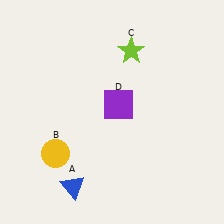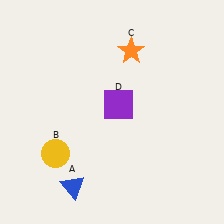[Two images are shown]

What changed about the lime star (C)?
In Image 1, C is lime. In Image 2, it changed to orange.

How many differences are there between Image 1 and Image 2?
There is 1 difference between the two images.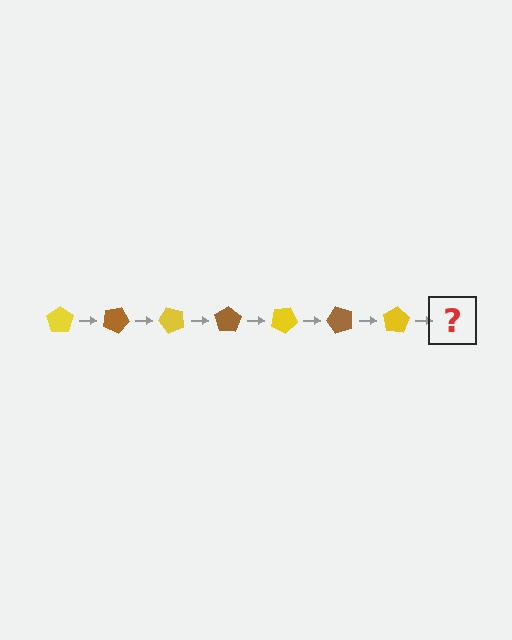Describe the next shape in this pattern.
It should be a brown pentagon, rotated 175 degrees from the start.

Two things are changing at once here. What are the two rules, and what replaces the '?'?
The two rules are that it rotates 25 degrees each step and the color cycles through yellow and brown. The '?' should be a brown pentagon, rotated 175 degrees from the start.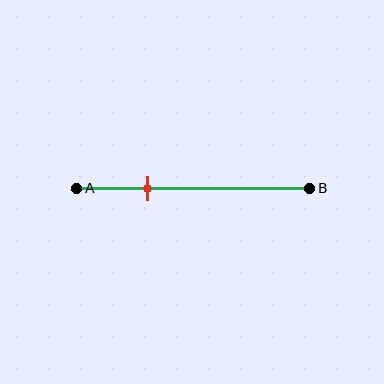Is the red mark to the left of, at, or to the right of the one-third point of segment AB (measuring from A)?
The red mark is approximately at the one-third point of segment AB.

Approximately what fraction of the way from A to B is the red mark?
The red mark is approximately 30% of the way from A to B.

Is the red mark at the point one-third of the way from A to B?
Yes, the mark is approximately at the one-third point.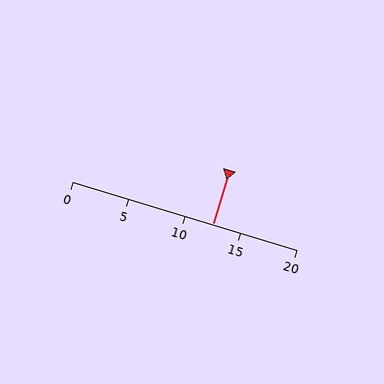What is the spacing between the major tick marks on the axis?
The major ticks are spaced 5 apart.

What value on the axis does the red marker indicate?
The marker indicates approximately 12.5.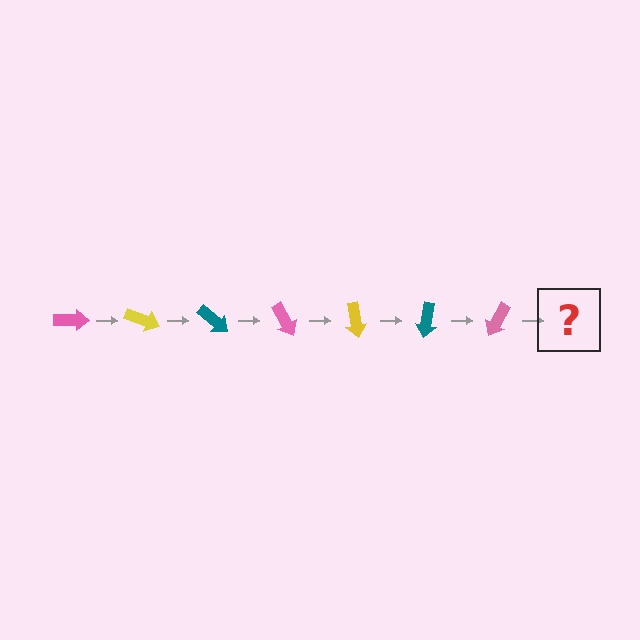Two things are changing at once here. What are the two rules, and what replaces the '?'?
The two rules are that it rotates 20 degrees each step and the color cycles through pink, yellow, and teal. The '?' should be a yellow arrow, rotated 140 degrees from the start.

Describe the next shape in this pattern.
It should be a yellow arrow, rotated 140 degrees from the start.